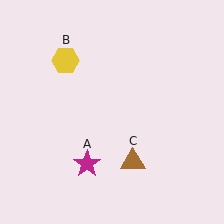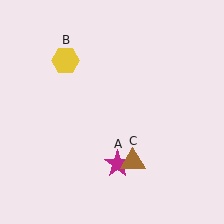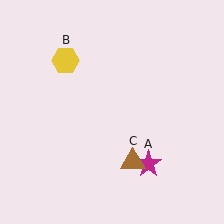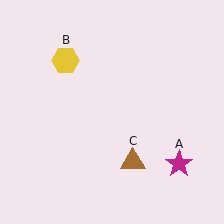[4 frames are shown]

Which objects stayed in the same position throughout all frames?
Yellow hexagon (object B) and brown triangle (object C) remained stationary.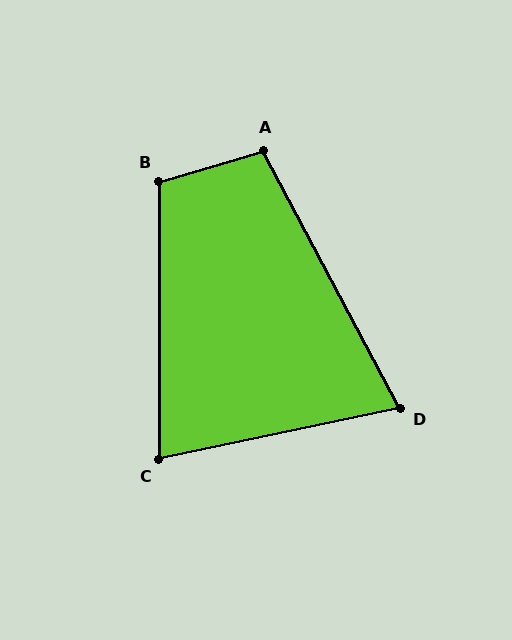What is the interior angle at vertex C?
Approximately 78 degrees (acute).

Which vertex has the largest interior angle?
B, at approximately 106 degrees.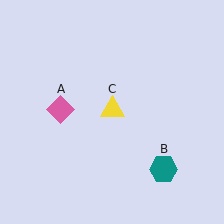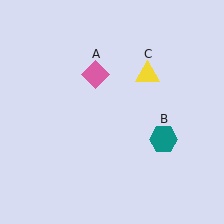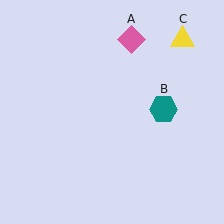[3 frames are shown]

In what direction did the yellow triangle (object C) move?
The yellow triangle (object C) moved up and to the right.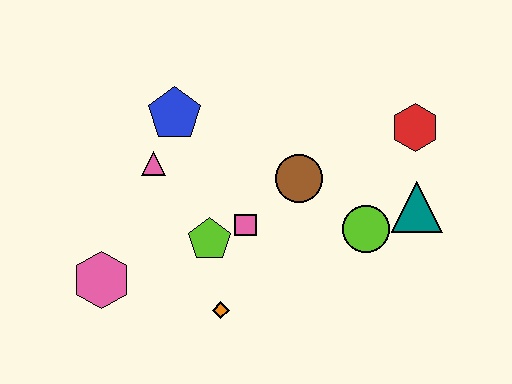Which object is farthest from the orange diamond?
The red hexagon is farthest from the orange diamond.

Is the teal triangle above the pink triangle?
No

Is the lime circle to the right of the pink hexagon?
Yes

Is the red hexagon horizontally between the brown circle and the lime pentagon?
No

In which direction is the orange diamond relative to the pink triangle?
The orange diamond is below the pink triangle.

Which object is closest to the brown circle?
The pink square is closest to the brown circle.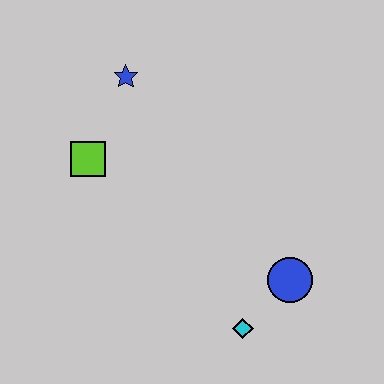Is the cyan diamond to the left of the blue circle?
Yes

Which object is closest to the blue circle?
The cyan diamond is closest to the blue circle.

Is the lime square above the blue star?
No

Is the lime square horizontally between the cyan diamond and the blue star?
No